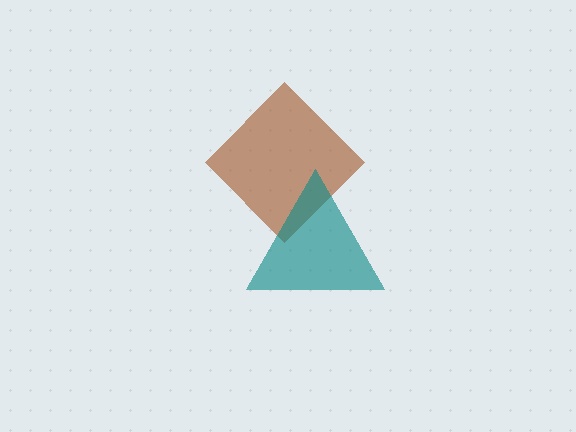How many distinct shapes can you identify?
There are 2 distinct shapes: a brown diamond, a teal triangle.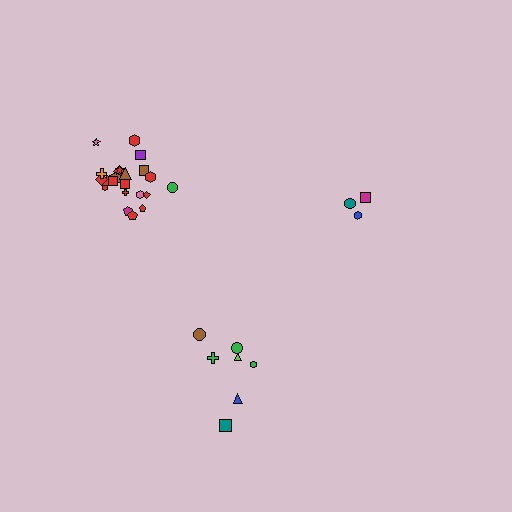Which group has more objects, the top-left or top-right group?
The top-left group.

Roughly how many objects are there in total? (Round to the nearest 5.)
Roughly 30 objects in total.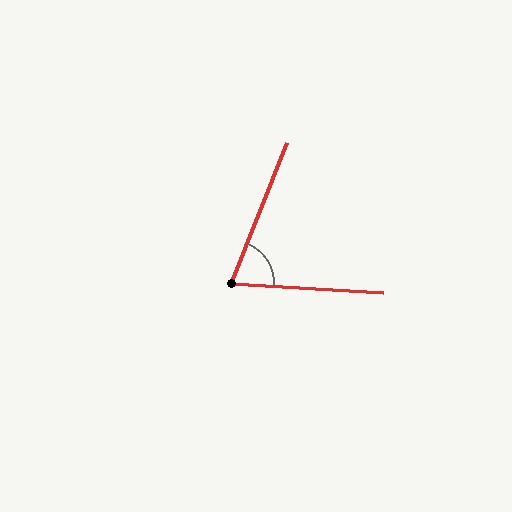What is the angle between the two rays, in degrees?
Approximately 72 degrees.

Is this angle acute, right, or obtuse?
It is acute.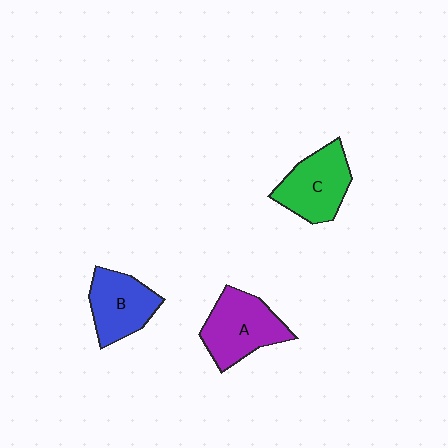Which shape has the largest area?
Shape A (purple).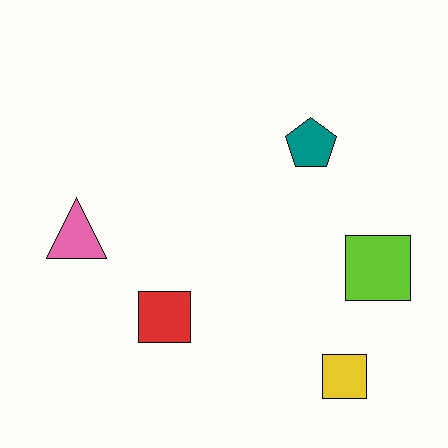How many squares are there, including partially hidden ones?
There are 3 squares.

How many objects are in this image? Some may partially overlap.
There are 5 objects.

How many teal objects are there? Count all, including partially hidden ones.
There is 1 teal object.